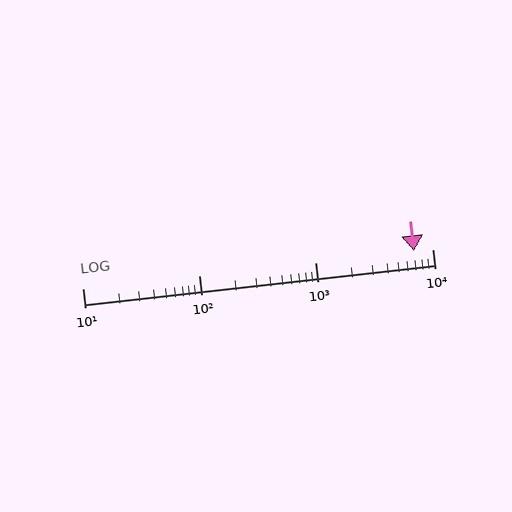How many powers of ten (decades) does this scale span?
The scale spans 3 decades, from 10 to 10000.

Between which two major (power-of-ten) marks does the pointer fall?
The pointer is between 1000 and 10000.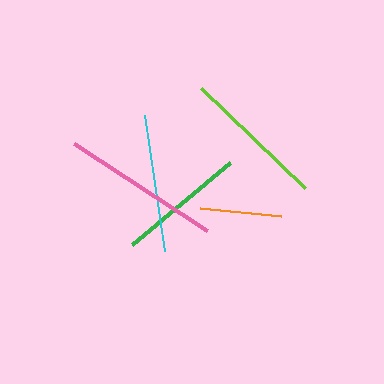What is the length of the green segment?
The green segment is approximately 128 pixels long.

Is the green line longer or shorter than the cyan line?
The cyan line is longer than the green line.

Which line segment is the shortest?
The orange line is the shortest at approximately 82 pixels.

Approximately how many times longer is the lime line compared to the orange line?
The lime line is approximately 1.8 times the length of the orange line.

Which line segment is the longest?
The pink line is the longest at approximately 158 pixels.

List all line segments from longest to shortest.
From longest to shortest: pink, lime, cyan, green, orange.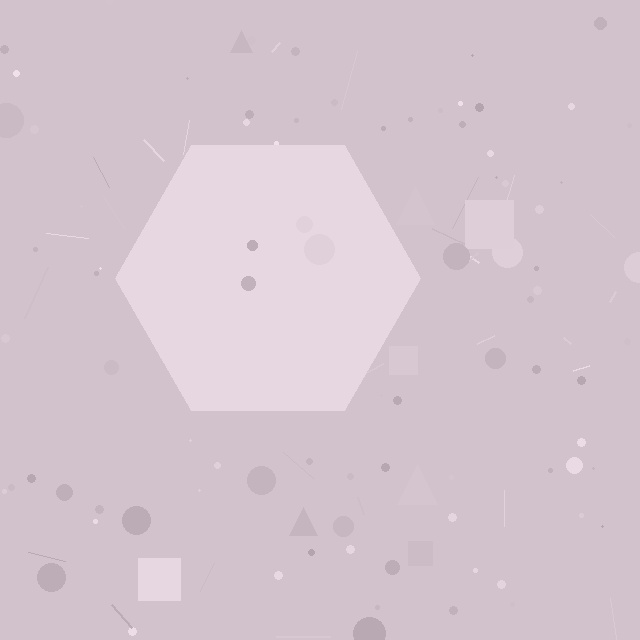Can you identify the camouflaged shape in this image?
The camouflaged shape is a hexagon.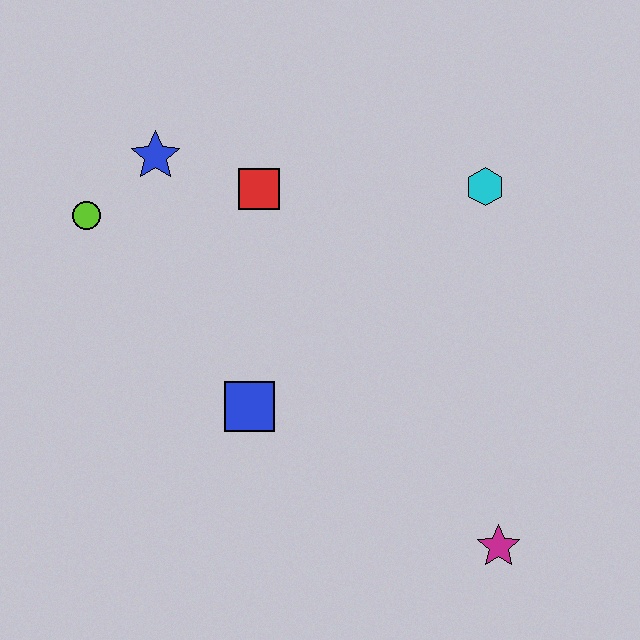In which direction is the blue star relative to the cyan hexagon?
The blue star is to the left of the cyan hexagon.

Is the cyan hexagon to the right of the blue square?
Yes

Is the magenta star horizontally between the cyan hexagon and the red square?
No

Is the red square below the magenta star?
No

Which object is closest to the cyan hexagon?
The red square is closest to the cyan hexagon.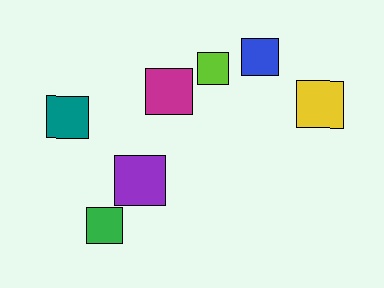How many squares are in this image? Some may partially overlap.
There are 7 squares.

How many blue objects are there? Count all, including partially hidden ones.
There is 1 blue object.